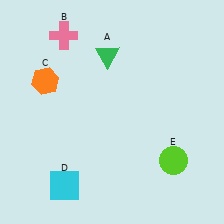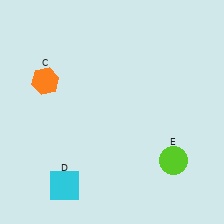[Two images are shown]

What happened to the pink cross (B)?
The pink cross (B) was removed in Image 2. It was in the top-left area of Image 1.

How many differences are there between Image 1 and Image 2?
There are 2 differences between the two images.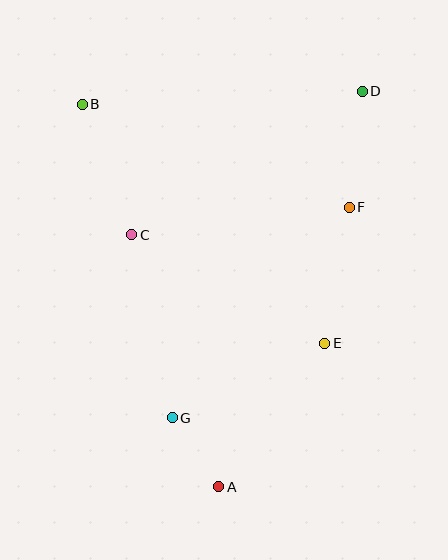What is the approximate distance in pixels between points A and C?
The distance between A and C is approximately 267 pixels.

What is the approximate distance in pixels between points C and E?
The distance between C and E is approximately 221 pixels.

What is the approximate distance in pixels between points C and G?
The distance between C and G is approximately 188 pixels.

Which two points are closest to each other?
Points A and G are closest to each other.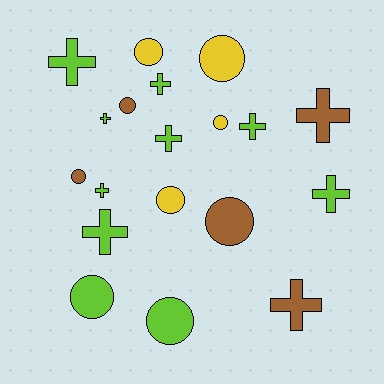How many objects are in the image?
There are 19 objects.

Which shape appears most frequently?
Cross, with 10 objects.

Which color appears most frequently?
Lime, with 10 objects.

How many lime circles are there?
There are 2 lime circles.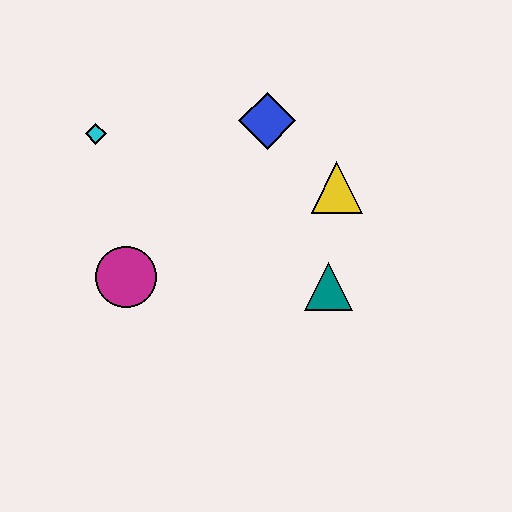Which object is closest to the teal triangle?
The yellow triangle is closest to the teal triangle.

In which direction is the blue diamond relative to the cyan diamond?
The blue diamond is to the right of the cyan diamond.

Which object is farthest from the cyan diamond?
The teal triangle is farthest from the cyan diamond.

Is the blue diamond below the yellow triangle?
No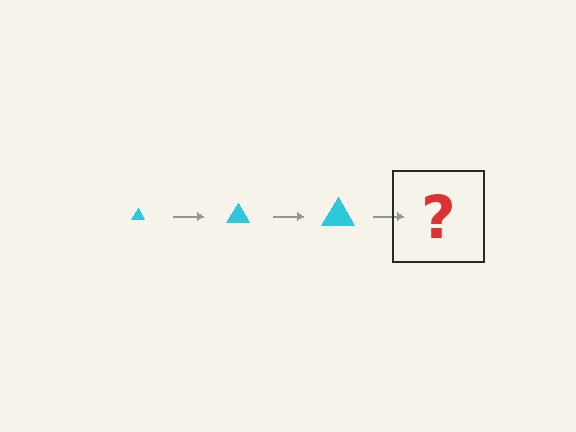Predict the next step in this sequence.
The next step is a cyan triangle, larger than the previous one.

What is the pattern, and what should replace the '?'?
The pattern is that the triangle gets progressively larger each step. The '?' should be a cyan triangle, larger than the previous one.